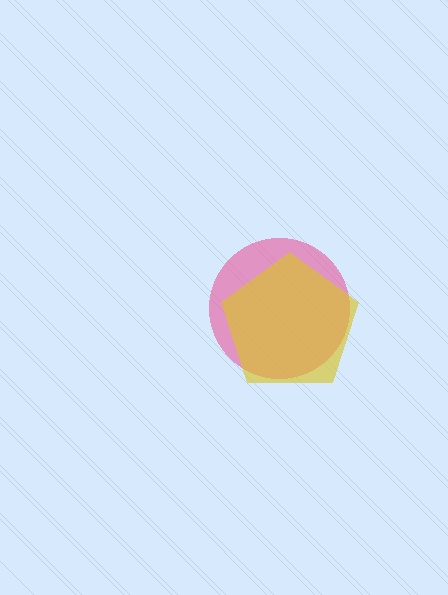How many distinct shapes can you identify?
There are 2 distinct shapes: a pink circle, a yellow pentagon.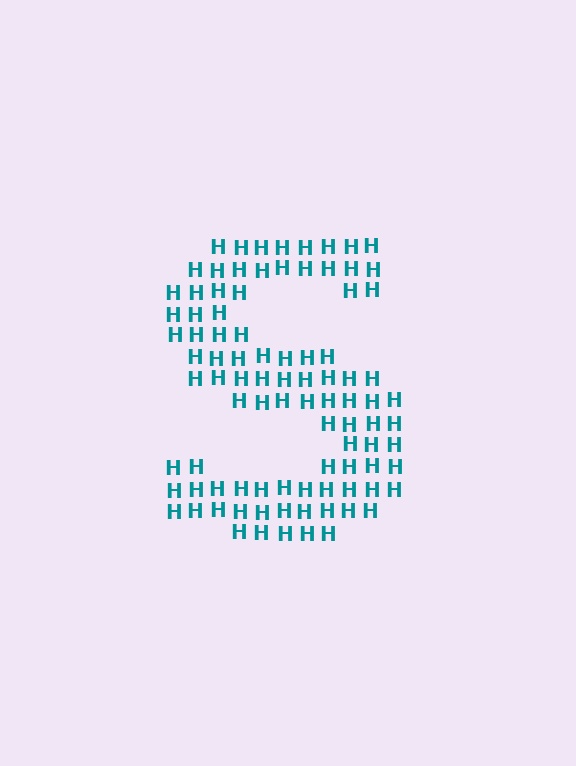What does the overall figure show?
The overall figure shows the letter S.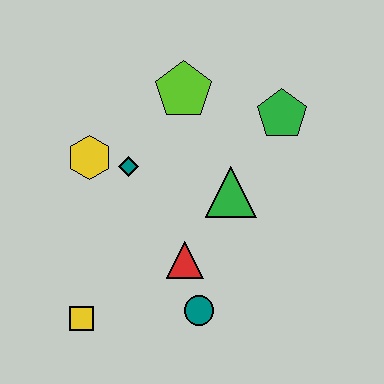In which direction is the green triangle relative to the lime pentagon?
The green triangle is below the lime pentagon.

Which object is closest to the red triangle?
The teal circle is closest to the red triangle.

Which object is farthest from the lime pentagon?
The yellow square is farthest from the lime pentagon.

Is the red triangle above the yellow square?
Yes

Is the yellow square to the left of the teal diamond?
Yes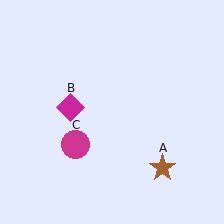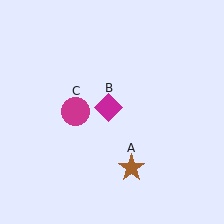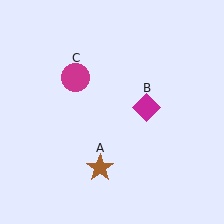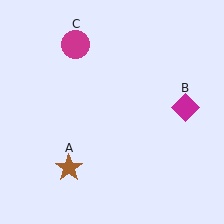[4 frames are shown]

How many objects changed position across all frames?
3 objects changed position: brown star (object A), magenta diamond (object B), magenta circle (object C).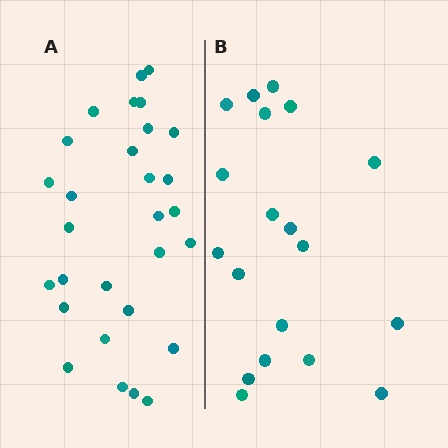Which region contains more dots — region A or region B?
Region A (the left region) has more dots.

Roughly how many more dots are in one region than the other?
Region A has roughly 10 or so more dots than region B.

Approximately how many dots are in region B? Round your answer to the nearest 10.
About 20 dots. (The exact count is 19, which rounds to 20.)